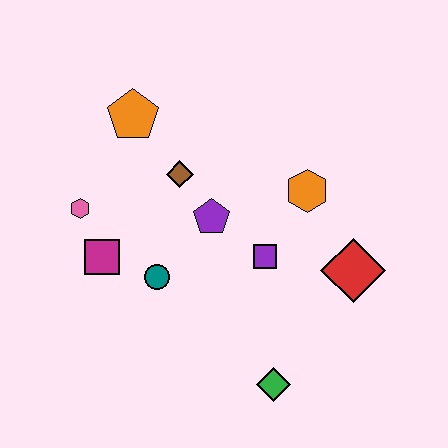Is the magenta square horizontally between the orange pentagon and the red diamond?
No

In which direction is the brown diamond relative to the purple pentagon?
The brown diamond is above the purple pentagon.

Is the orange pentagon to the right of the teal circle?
No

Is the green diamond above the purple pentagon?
No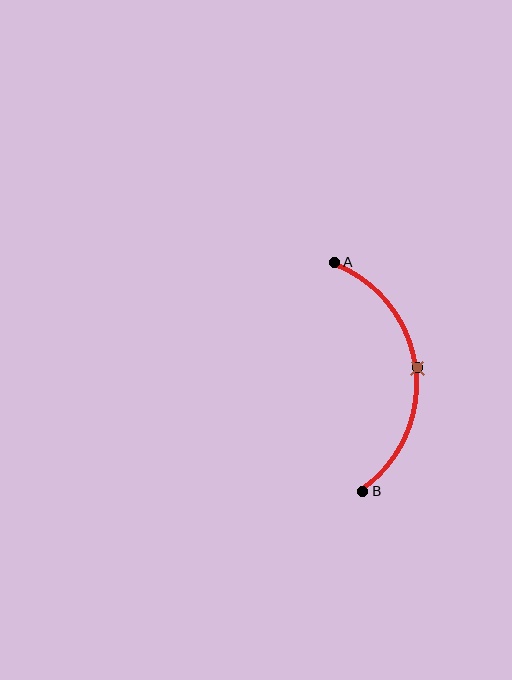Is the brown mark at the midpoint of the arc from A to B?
Yes. The brown mark lies on the arc at equal arc-length from both A and B — it is the arc midpoint.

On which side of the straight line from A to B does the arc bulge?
The arc bulges to the right of the straight line connecting A and B.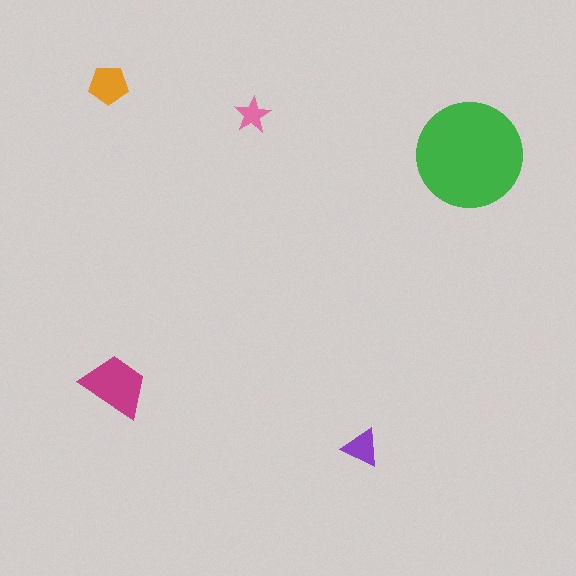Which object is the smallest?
The pink star.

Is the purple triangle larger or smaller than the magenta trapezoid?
Smaller.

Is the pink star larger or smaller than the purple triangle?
Smaller.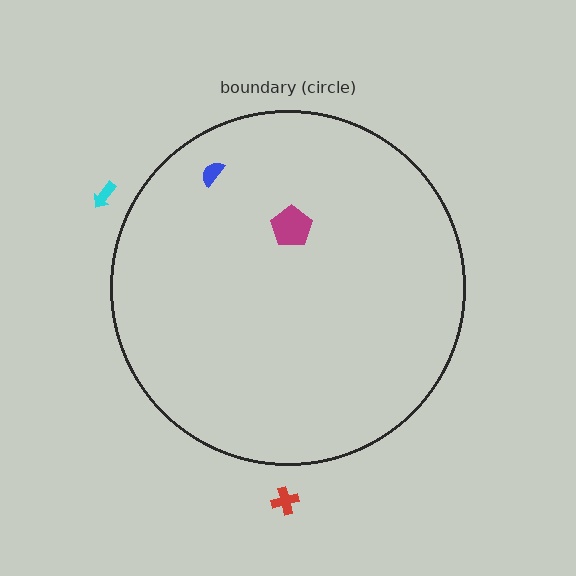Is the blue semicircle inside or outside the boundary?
Inside.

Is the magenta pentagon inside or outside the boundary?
Inside.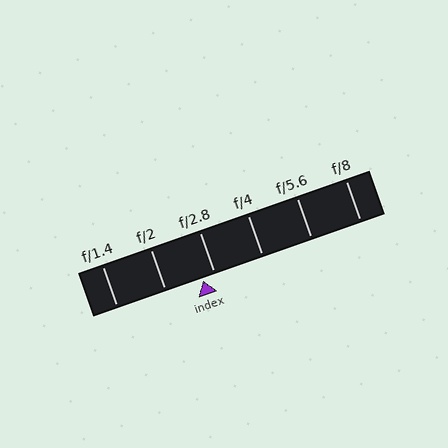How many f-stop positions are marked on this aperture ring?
There are 6 f-stop positions marked.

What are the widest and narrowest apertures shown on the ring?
The widest aperture shown is f/1.4 and the narrowest is f/8.